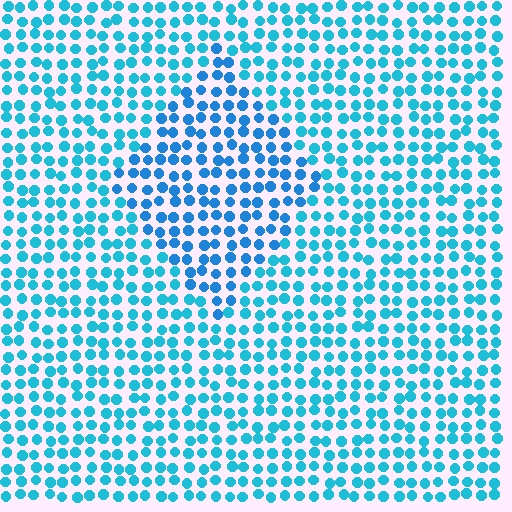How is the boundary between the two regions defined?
The boundary is defined purely by a slight shift in hue (about 19 degrees). Spacing, size, and orientation are identical on both sides.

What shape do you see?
I see a diamond.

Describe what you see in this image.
The image is filled with small cyan elements in a uniform arrangement. A diamond-shaped region is visible where the elements are tinted to a slightly different hue, forming a subtle color boundary.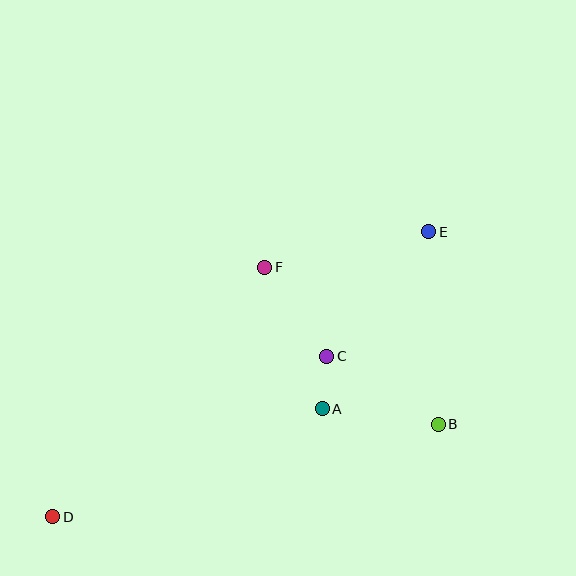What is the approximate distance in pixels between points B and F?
The distance between B and F is approximately 234 pixels.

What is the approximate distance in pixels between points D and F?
The distance between D and F is approximately 327 pixels.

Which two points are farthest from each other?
Points D and E are farthest from each other.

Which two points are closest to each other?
Points A and C are closest to each other.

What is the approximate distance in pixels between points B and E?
The distance between B and E is approximately 193 pixels.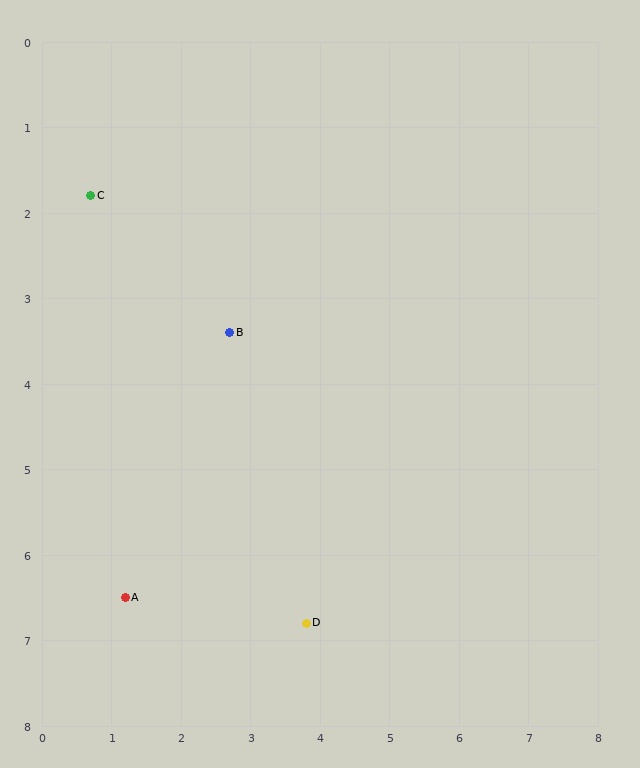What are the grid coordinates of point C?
Point C is at approximately (0.7, 1.8).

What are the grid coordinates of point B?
Point B is at approximately (2.7, 3.4).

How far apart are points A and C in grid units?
Points A and C are about 4.7 grid units apart.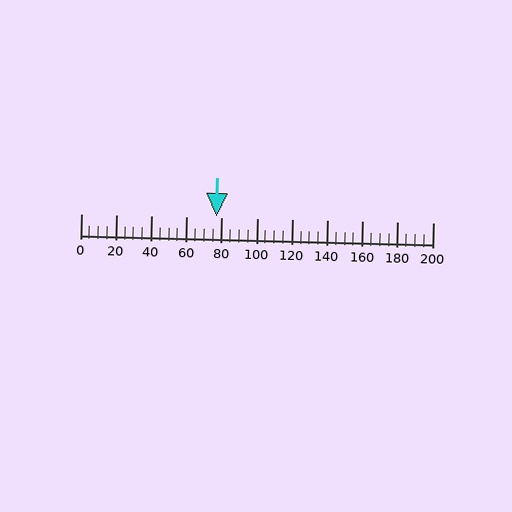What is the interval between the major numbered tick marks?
The major tick marks are spaced 20 units apart.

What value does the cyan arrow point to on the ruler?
The cyan arrow points to approximately 77.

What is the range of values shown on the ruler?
The ruler shows values from 0 to 200.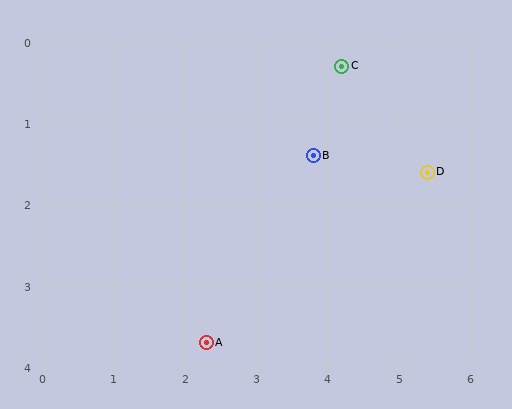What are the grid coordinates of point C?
Point C is at approximately (4.2, 0.3).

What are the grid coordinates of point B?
Point B is at approximately (3.8, 1.4).